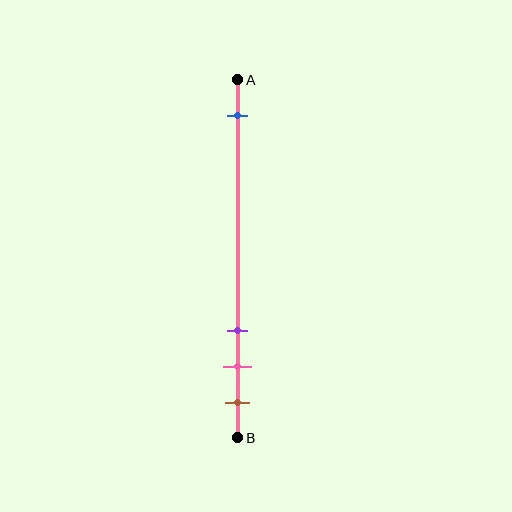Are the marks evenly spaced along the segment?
No, the marks are not evenly spaced.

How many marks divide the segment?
There are 4 marks dividing the segment.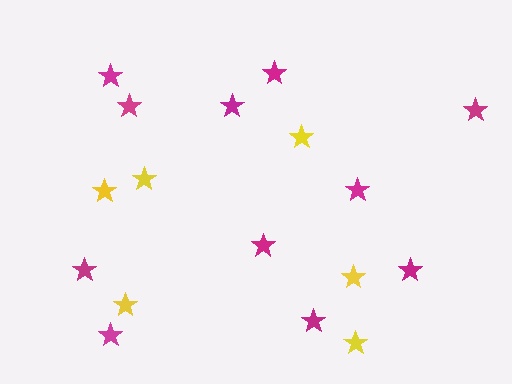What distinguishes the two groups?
There are 2 groups: one group of yellow stars (6) and one group of magenta stars (11).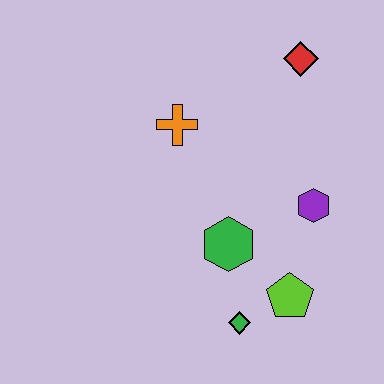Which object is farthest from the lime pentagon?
The red diamond is farthest from the lime pentagon.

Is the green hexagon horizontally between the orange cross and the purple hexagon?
Yes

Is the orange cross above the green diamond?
Yes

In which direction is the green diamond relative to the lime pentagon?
The green diamond is to the left of the lime pentagon.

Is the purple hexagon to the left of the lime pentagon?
No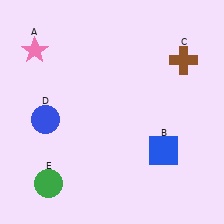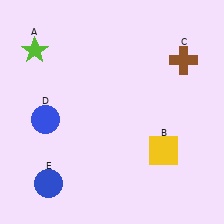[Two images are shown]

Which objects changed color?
A changed from pink to lime. B changed from blue to yellow. E changed from green to blue.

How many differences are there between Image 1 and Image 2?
There are 3 differences between the two images.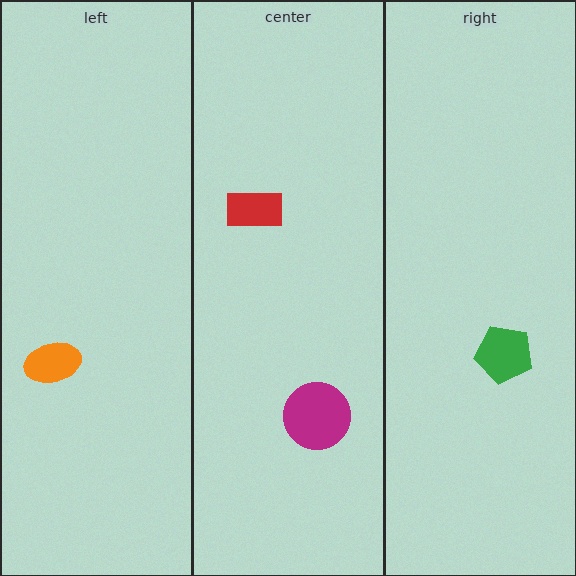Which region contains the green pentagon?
The right region.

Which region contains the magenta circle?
The center region.